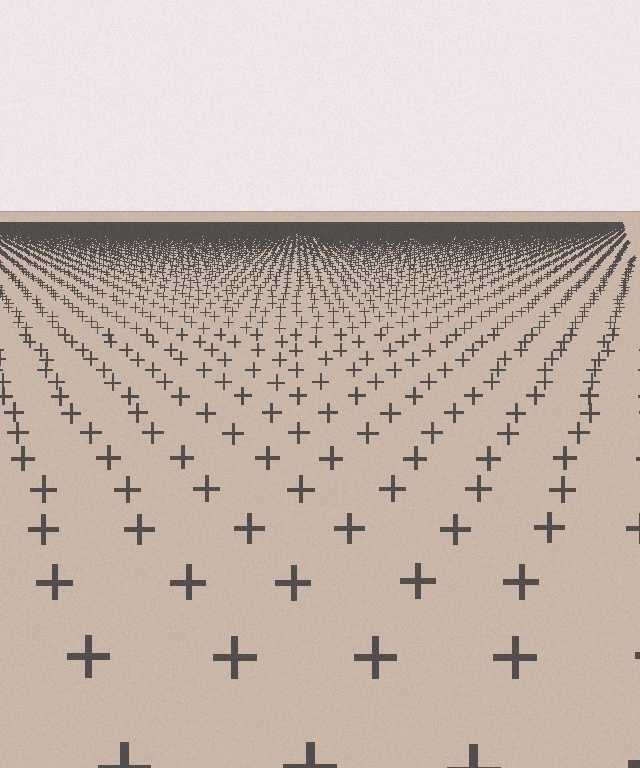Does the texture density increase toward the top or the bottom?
Density increases toward the top.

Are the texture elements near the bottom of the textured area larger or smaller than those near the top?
Larger. Near the bottom, elements are closer to the viewer and appear at a bigger on-screen size.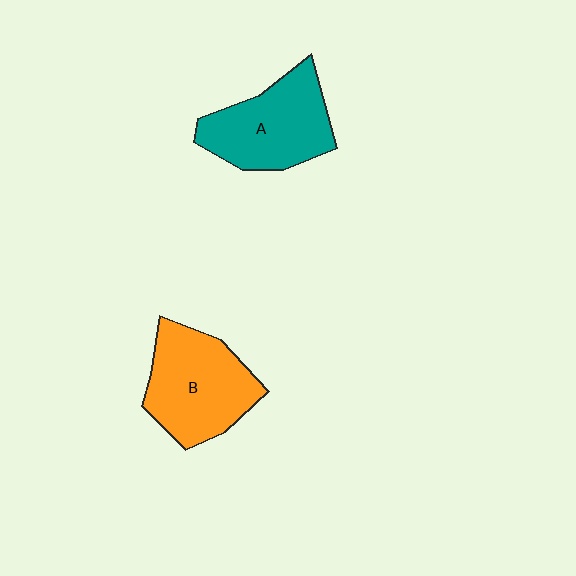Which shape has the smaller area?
Shape A (teal).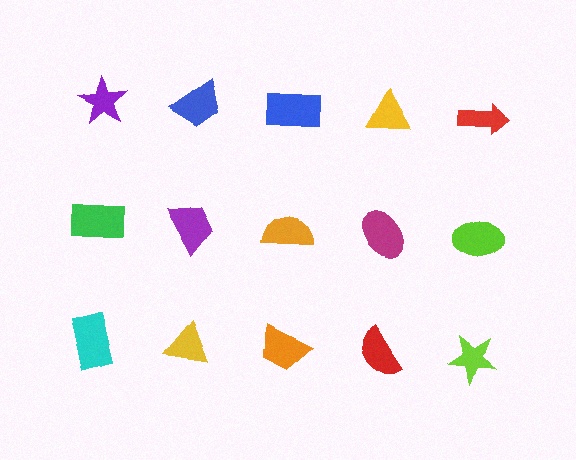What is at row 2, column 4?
A magenta ellipse.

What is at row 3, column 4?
A red semicircle.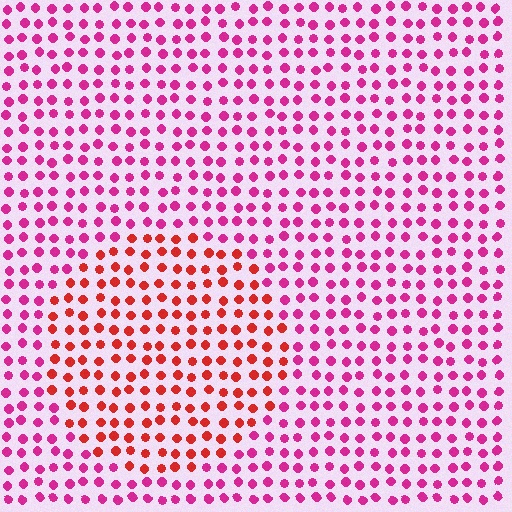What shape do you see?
I see a circle.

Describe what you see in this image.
The image is filled with small magenta elements in a uniform arrangement. A circle-shaped region is visible where the elements are tinted to a slightly different hue, forming a subtle color boundary.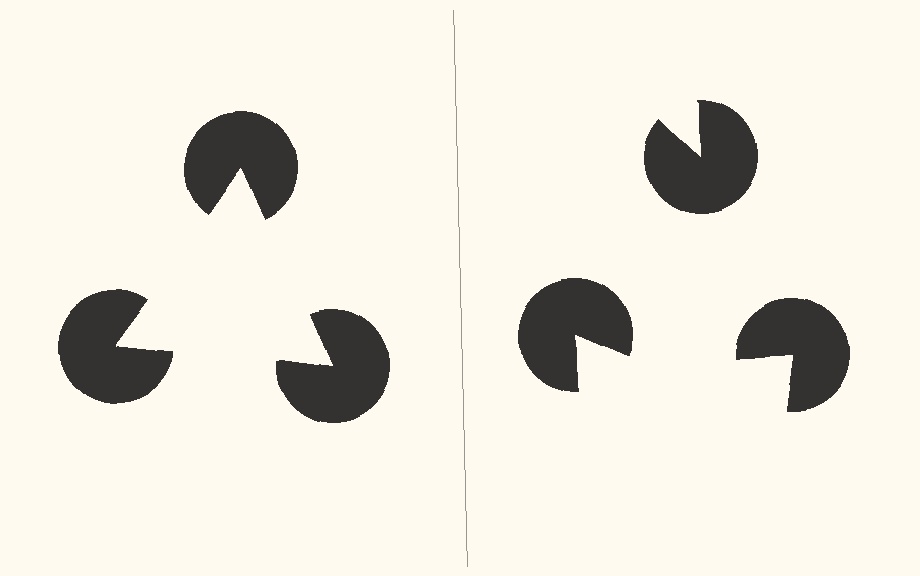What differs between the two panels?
The pac-man discs are positioned identically on both sides; only the wedge orientations differ. On the left they align to a triangle; on the right they are misaligned.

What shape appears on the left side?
An illusory triangle.